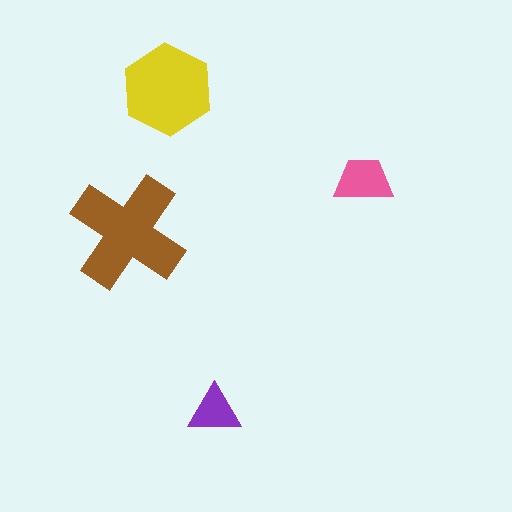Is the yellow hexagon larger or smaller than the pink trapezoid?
Larger.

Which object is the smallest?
The purple triangle.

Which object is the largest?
The brown cross.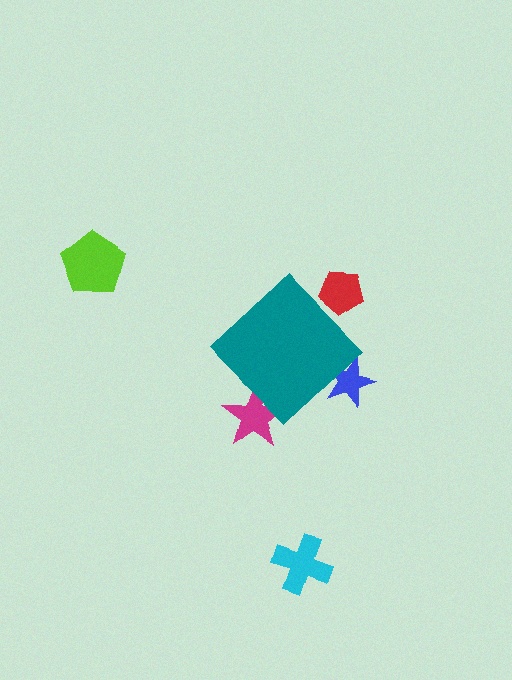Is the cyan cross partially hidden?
No, the cyan cross is fully visible.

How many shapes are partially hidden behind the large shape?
3 shapes are partially hidden.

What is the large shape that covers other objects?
A teal diamond.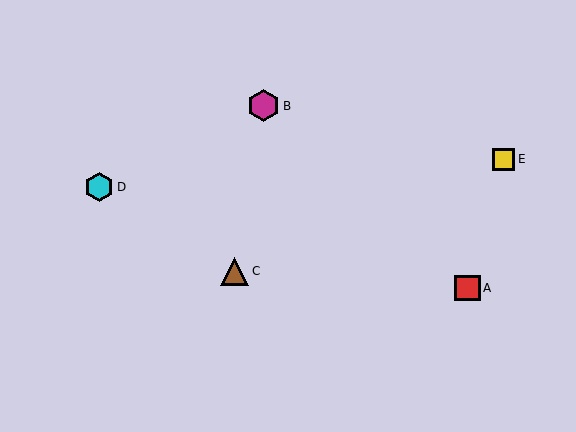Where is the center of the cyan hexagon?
The center of the cyan hexagon is at (99, 187).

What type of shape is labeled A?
Shape A is a red square.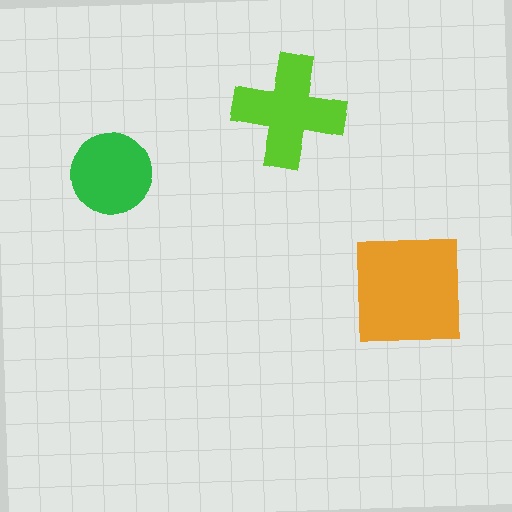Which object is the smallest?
The green circle.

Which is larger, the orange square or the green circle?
The orange square.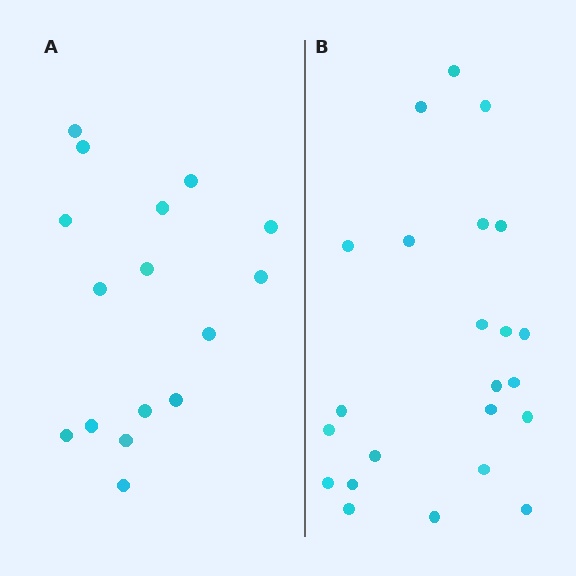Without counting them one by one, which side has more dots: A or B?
Region B (the right region) has more dots.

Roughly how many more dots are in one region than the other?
Region B has roughly 8 or so more dots than region A.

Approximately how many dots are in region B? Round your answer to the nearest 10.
About 20 dots. (The exact count is 23, which rounds to 20.)